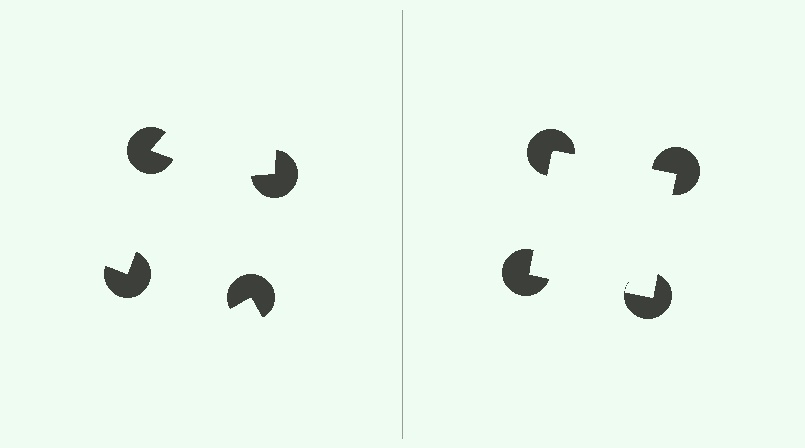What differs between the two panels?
The pac-man discs are positioned identically on both sides; only the wedge orientations differ. On the right they align to a square; on the left they are misaligned.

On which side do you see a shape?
An illusory square appears on the right side. On the left side the wedge cuts are rotated, so no coherent shape forms.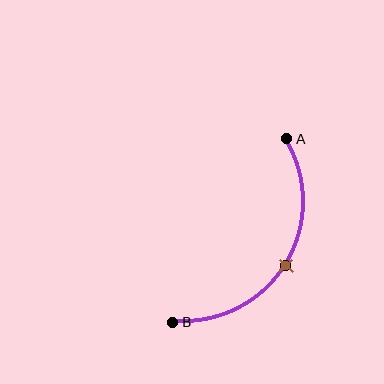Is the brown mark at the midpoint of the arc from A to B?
Yes. The brown mark lies on the arc at equal arc-length from both A and B — it is the arc midpoint.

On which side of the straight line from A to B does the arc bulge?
The arc bulges to the right of the straight line connecting A and B.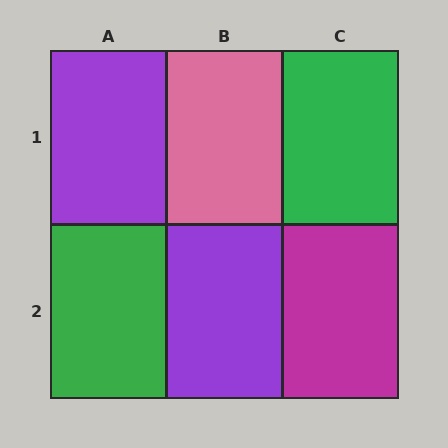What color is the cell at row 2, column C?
Magenta.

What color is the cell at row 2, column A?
Green.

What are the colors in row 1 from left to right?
Purple, pink, green.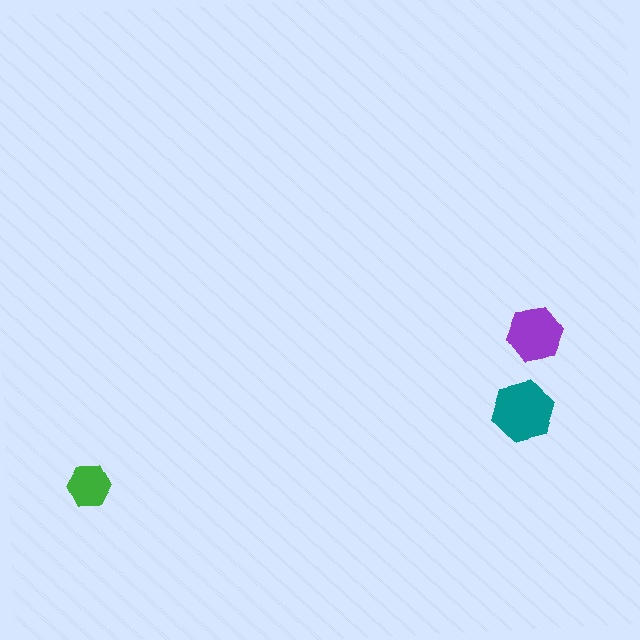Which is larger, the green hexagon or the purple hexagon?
The purple one.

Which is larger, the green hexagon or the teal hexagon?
The teal one.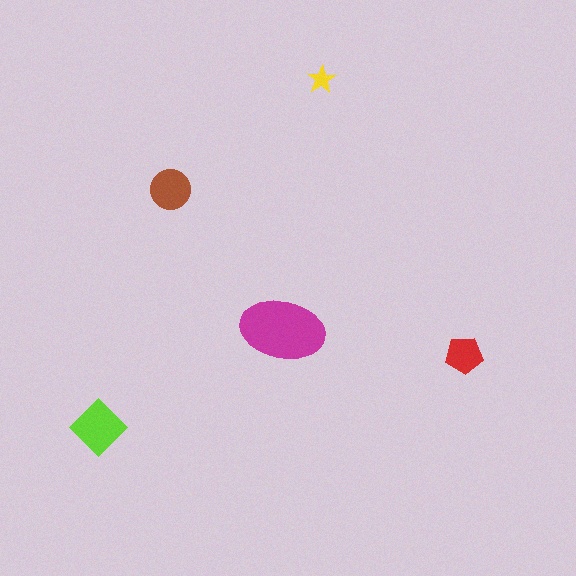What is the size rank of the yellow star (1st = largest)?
5th.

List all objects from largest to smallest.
The magenta ellipse, the lime diamond, the brown circle, the red pentagon, the yellow star.